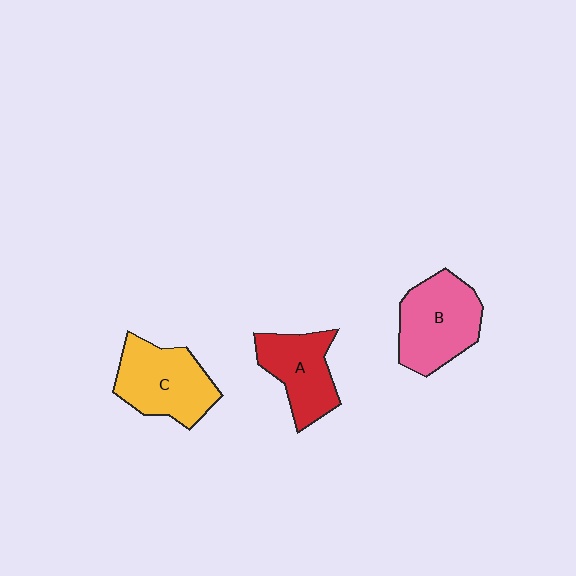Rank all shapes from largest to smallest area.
From largest to smallest: B (pink), C (yellow), A (red).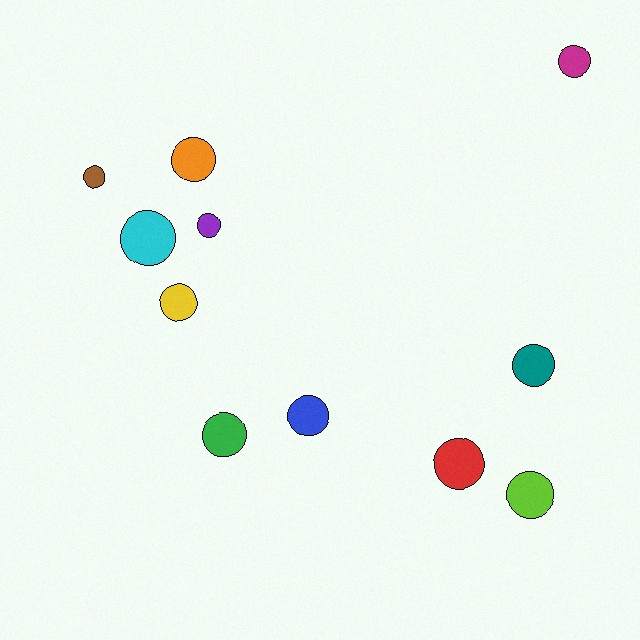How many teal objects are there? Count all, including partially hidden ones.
There is 1 teal object.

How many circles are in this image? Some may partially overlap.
There are 11 circles.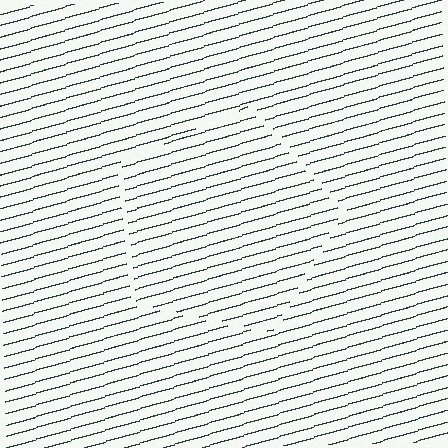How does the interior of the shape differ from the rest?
The interior of the shape contains the same grating, shifted by half a period — the contour is defined by the phase discontinuity where line-ends from the inner and outer gratings abut.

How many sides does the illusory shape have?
5 sides — the line-ends trace a pentagon.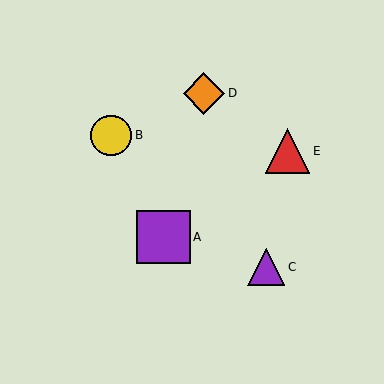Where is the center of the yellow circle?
The center of the yellow circle is at (111, 135).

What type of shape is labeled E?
Shape E is a red triangle.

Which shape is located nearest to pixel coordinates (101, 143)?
The yellow circle (labeled B) at (111, 135) is nearest to that location.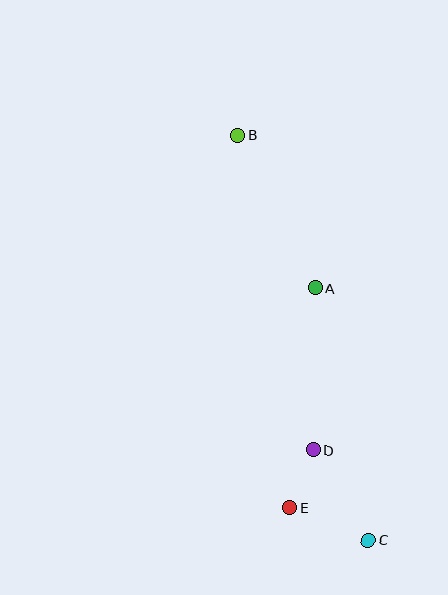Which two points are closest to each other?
Points D and E are closest to each other.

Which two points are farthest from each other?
Points B and C are farthest from each other.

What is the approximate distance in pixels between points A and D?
The distance between A and D is approximately 162 pixels.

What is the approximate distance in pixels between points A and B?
The distance between A and B is approximately 171 pixels.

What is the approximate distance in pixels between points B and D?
The distance between B and D is approximately 324 pixels.